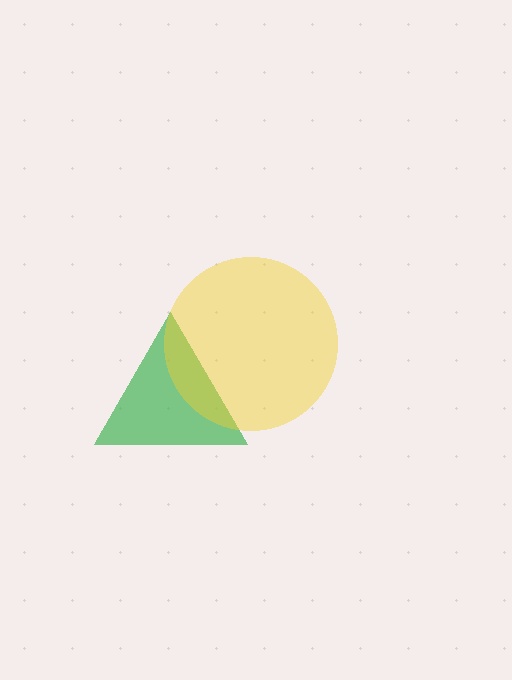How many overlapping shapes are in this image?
There are 2 overlapping shapes in the image.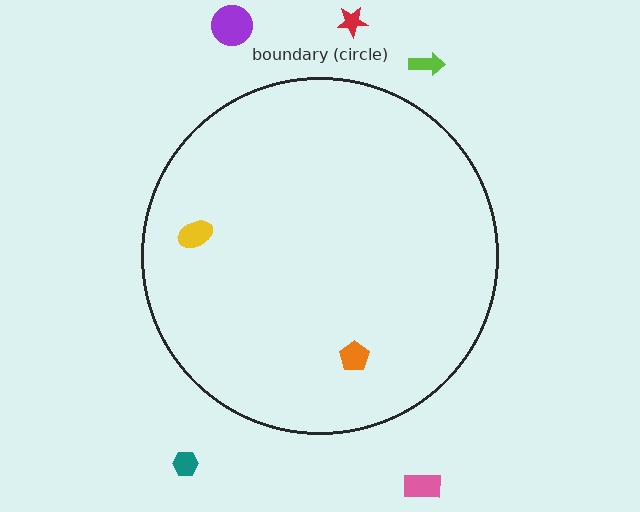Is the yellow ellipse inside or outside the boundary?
Inside.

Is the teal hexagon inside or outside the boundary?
Outside.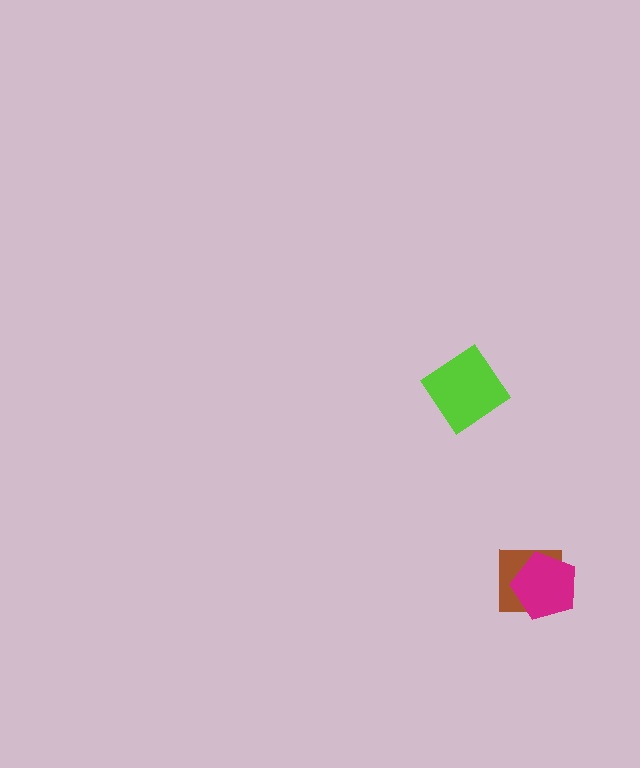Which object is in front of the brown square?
The magenta pentagon is in front of the brown square.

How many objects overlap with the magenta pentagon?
1 object overlaps with the magenta pentagon.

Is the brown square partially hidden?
Yes, it is partially covered by another shape.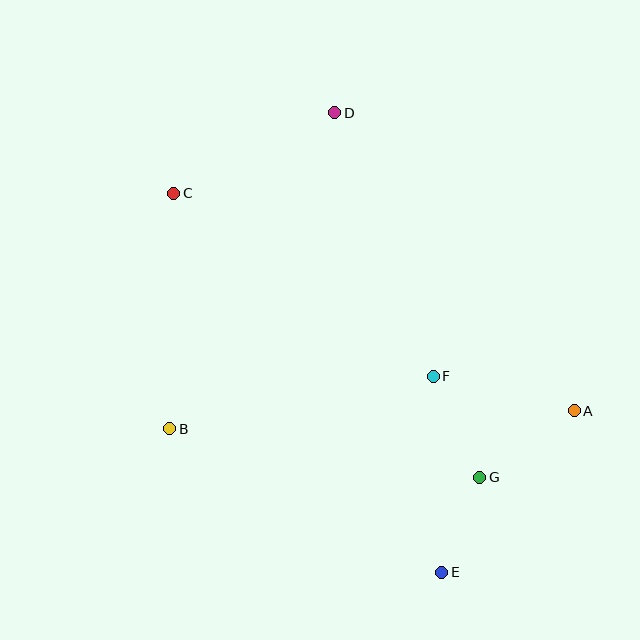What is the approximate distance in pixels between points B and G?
The distance between B and G is approximately 314 pixels.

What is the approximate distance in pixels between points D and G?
The distance between D and G is approximately 392 pixels.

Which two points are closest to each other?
Points E and G are closest to each other.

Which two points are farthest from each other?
Points D and E are farthest from each other.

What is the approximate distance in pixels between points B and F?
The distance between B and F is approximately 268 pixels.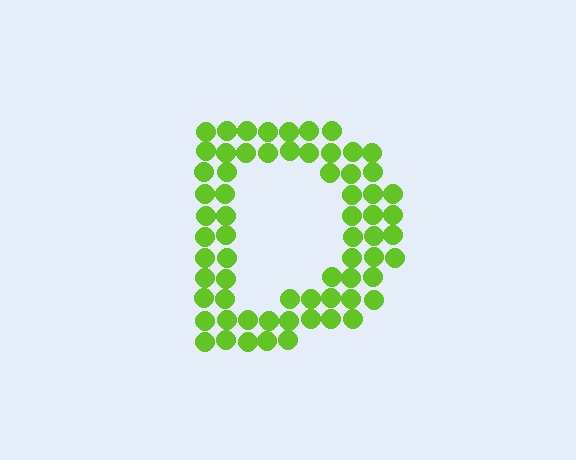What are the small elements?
The small elements are circles.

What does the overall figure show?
The overall figure shows the letter D.